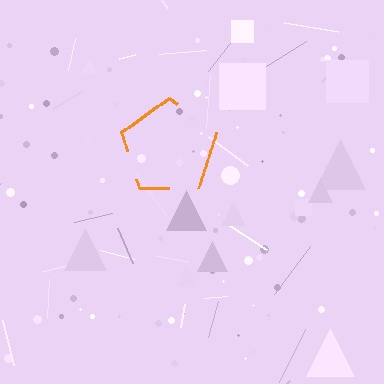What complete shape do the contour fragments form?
The contour fragments form a pentagon.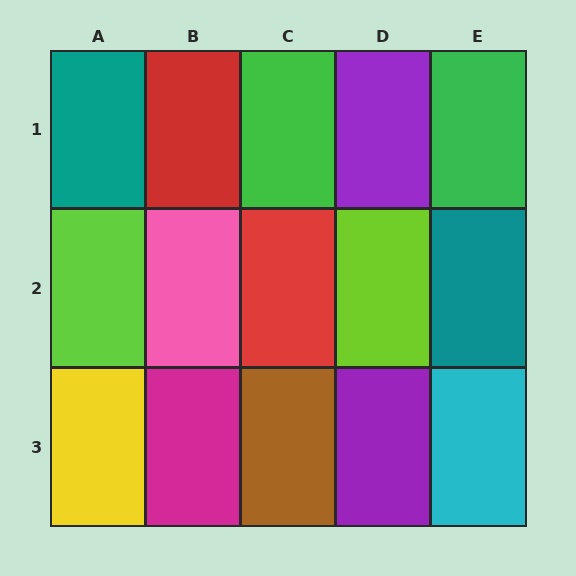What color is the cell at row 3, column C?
Brown.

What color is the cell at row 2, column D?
Lime.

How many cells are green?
2 cells are green.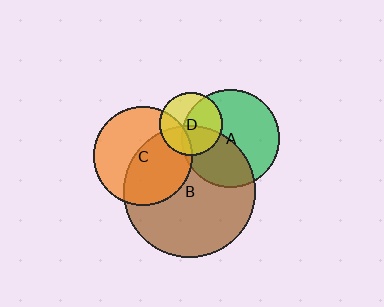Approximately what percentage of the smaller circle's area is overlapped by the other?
Approximately 5%.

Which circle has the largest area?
Circle B (brown).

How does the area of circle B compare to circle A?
Approximately 1.8 times.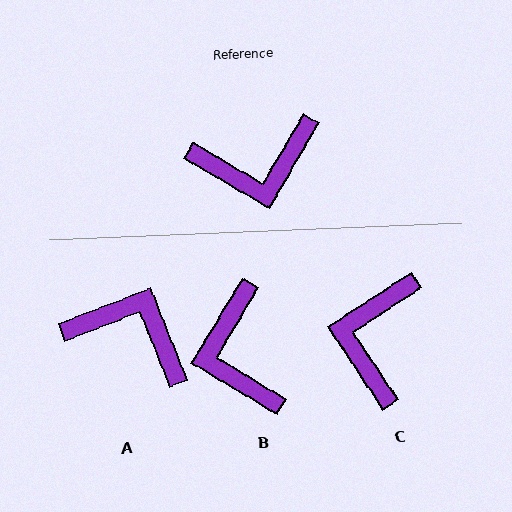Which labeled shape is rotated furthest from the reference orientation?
A, about 142 degrees away.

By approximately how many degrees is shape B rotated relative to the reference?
Approximately 91 degrees clockwise.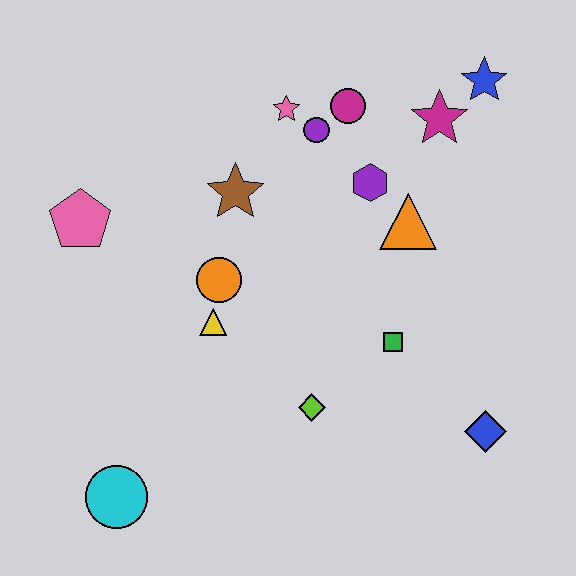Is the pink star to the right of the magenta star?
No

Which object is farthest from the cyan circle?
The blue star is farthest from the cyan circle.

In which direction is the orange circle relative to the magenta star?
The orange circle is to the left of the magenta star.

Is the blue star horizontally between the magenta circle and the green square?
No